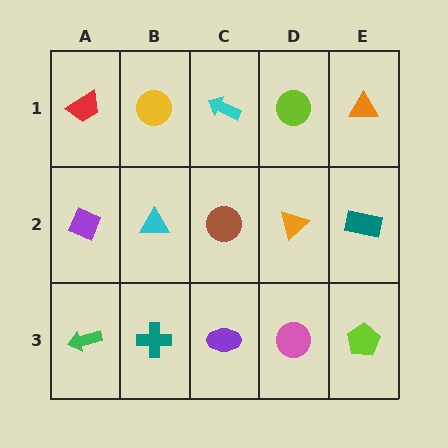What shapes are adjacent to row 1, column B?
A cyan triangle (row 2, column B), a red trapezoid (row 1, column A), a cyan arrow (row 1, column C).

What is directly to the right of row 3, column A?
A teal cross.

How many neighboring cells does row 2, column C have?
4.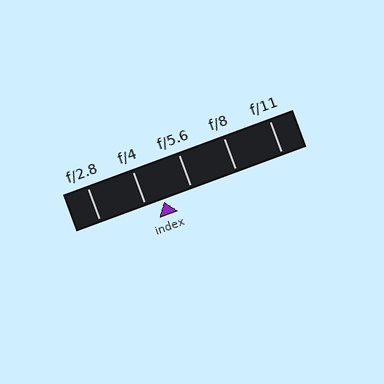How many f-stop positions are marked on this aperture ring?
There are 5 f-stop positions marked.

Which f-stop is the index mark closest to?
The index mark is closest to f/4.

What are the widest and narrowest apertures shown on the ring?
The widest aperture shown is f/2.8 and the narrowest is f/11.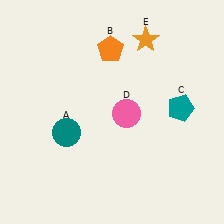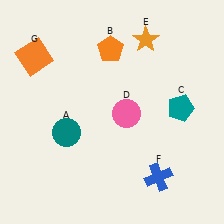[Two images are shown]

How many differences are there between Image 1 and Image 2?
There are 2 differences between the two images.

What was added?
A blue cross (F), an orange square (G) were added in Image 2.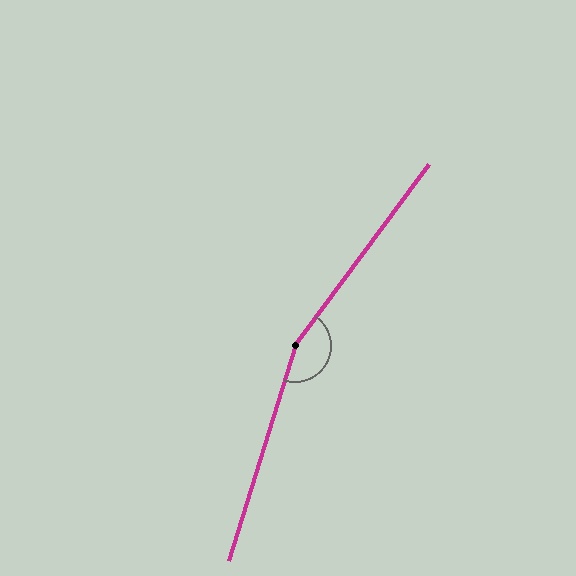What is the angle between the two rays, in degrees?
Approximately 161 degrees.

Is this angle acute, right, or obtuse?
It is obtuse.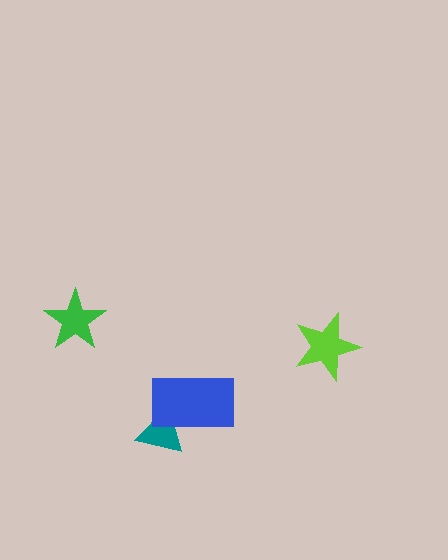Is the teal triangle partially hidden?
Yes, it is partially covered by another shape.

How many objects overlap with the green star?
0 objects overlap with the green star.